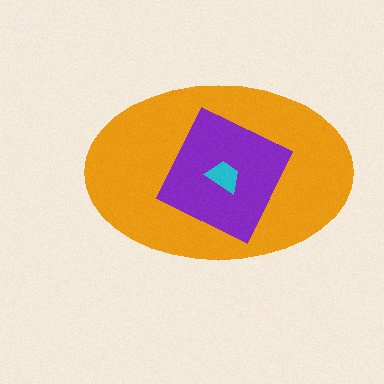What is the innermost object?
The cyan trapezoid.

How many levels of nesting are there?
3.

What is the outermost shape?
The orange ellipse.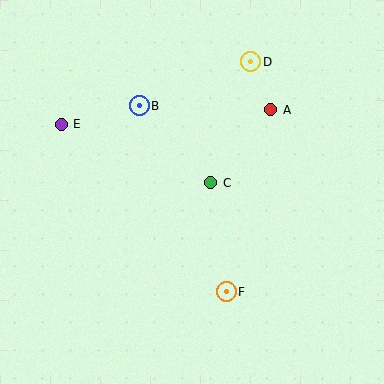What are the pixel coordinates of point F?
Point F is at (226, 292).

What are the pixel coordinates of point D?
Point D is at (251, 62).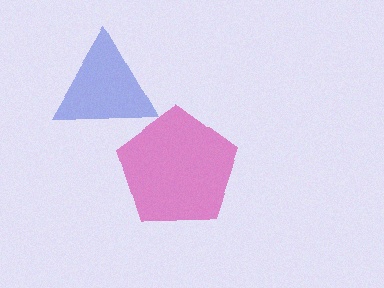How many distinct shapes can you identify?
There are 2 distinct shapes: a blue triangle, a magenta pentagon.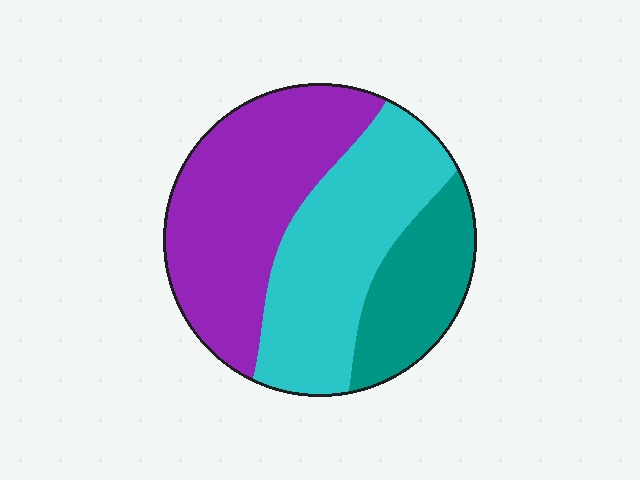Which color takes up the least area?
Teal, at roughly 20%.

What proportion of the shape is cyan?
Cyan covers 38% of the shape.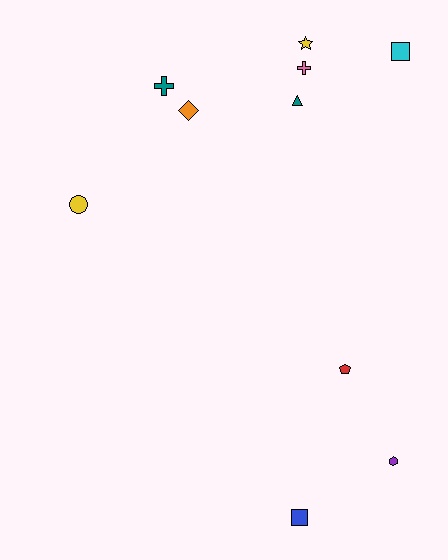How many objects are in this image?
There are 10 objects.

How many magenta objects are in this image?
There are no magenta objects.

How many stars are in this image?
There is 1 star.